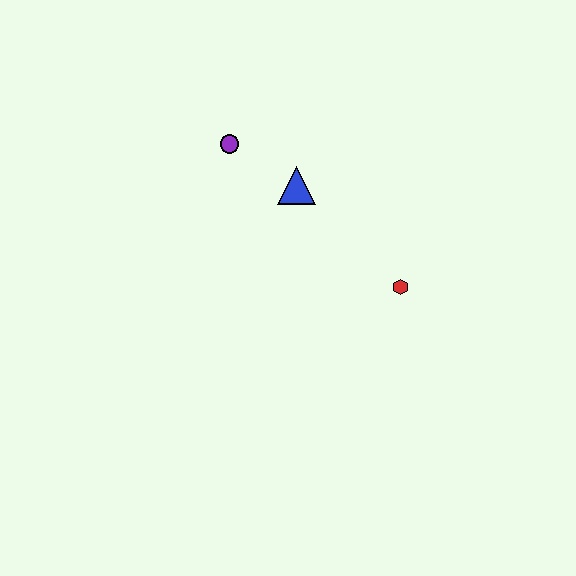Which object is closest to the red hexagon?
The blue triangle is closest to the red hexagon.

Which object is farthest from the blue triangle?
The red hexagon is farthest from the blue triangle.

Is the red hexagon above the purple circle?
No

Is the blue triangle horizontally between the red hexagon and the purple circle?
Yes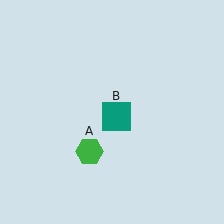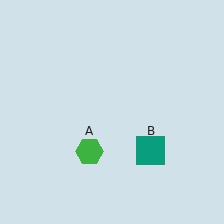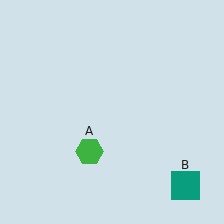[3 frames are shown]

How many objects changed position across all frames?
1 object changed position: teal square (object B).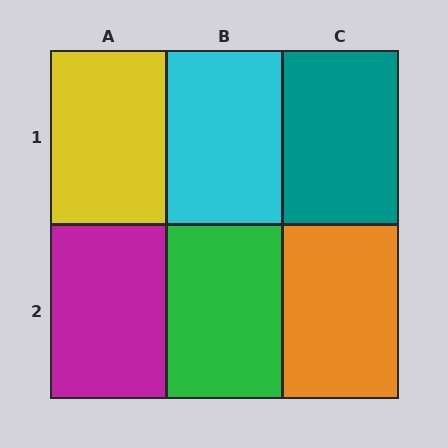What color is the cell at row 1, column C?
Teal.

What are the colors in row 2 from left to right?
Magenta, green, orange.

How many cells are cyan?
1 cell is cyan.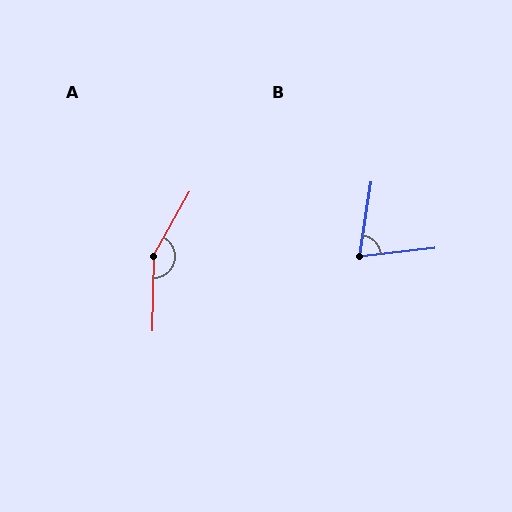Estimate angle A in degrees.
Approximately 151 degrees.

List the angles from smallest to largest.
B (75°), A (151°).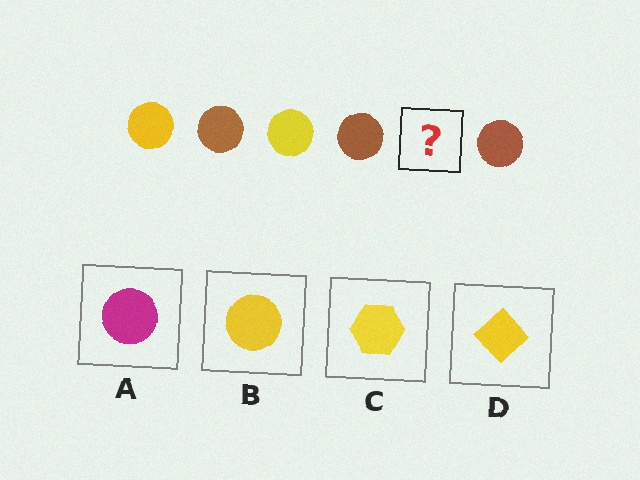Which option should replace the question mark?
Option B.